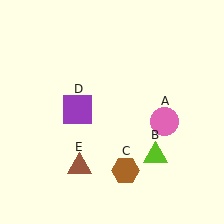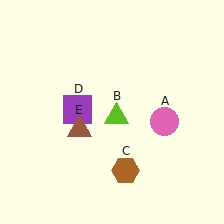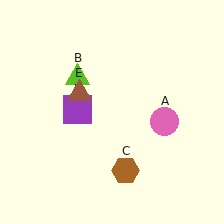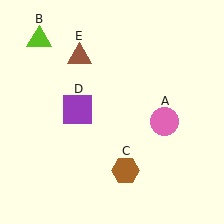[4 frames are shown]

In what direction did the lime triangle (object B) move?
The lime triangle (object B) moved up and to the left.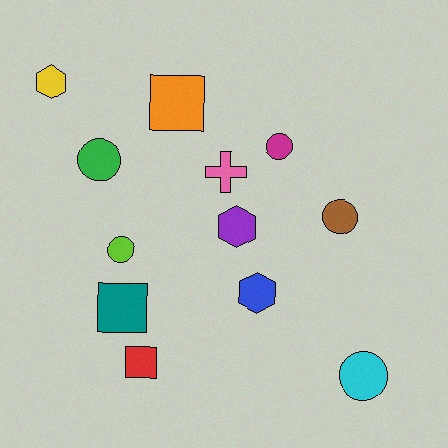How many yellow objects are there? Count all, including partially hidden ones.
There is 1 yellow object.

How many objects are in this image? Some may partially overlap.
There are 12 objects.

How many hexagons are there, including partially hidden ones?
There are 3 hexagons.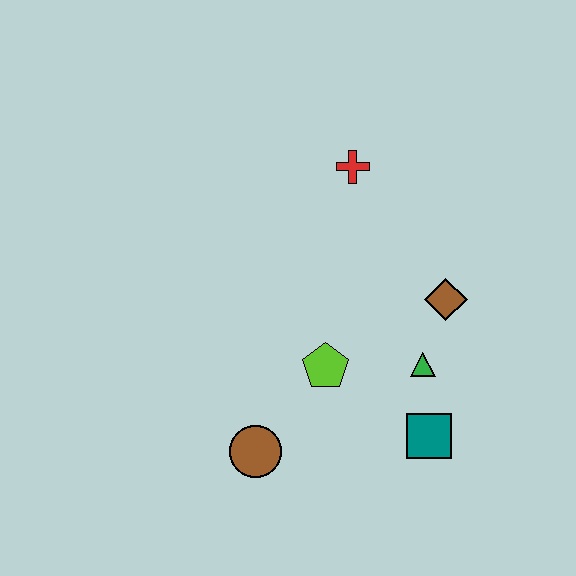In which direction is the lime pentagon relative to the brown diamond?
The lime pentagon is to the left of the brown diamond.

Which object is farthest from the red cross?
The brown circle is farthest from the red cross.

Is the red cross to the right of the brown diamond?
No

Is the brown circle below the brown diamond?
Yes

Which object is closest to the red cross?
The brown diamond is closest to the red cross.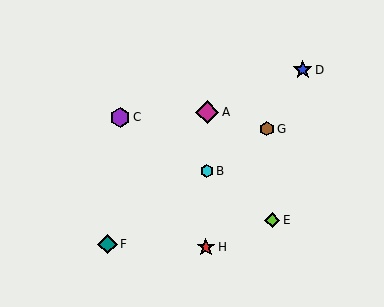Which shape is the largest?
The magenta diamond (labeled A) is the largest.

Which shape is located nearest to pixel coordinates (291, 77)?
The blue star (labeled D) at (303, 70) is nearest to that location.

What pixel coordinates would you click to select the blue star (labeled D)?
Click at (303, 70) to select the blue star D.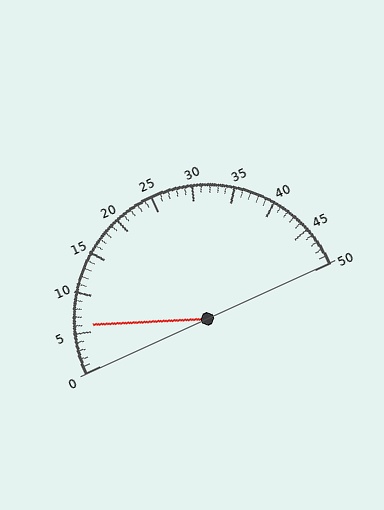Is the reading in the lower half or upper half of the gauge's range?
The reading is in the lower half of the range (0 to 50).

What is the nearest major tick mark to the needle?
The nearest major tick mark is 5.